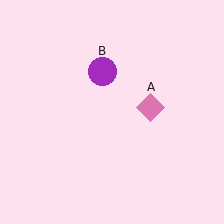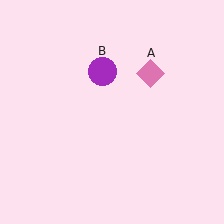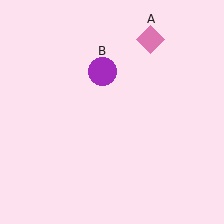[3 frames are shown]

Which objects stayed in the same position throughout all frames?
Purple circle (object B) remained stationary.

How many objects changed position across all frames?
1 object changed position: pink diamond (object A).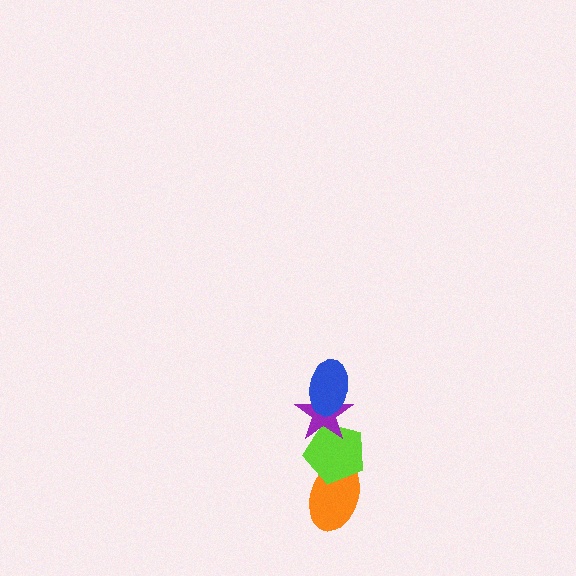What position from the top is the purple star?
The purple star is 2nd from the top.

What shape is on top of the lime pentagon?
The purple star is on top of the lime pentagon.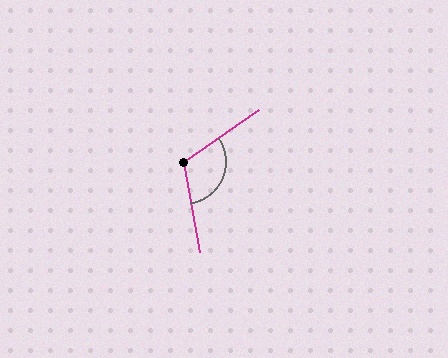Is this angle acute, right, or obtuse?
It is obtuse.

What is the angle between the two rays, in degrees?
Approximately 115 degrees.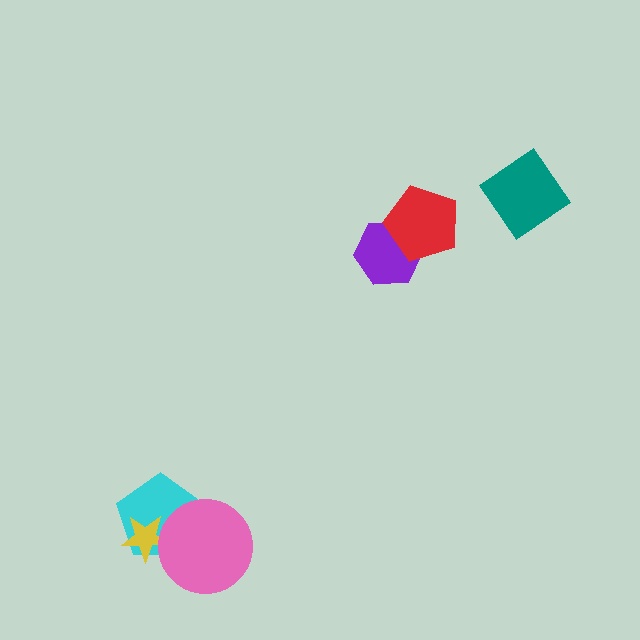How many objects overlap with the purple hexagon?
1 object overlaps with the purple hexagon.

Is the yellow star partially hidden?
Yes, it is partially covered by another shape.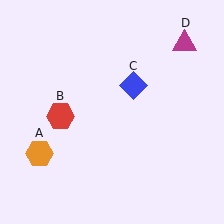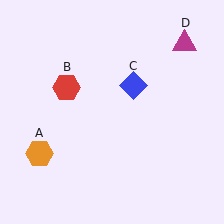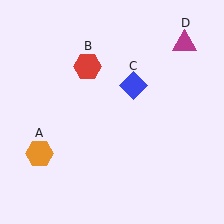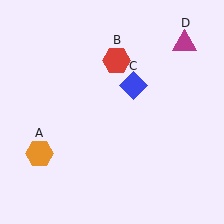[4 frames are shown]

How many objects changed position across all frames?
1 object changed position: red hexagon (object B).